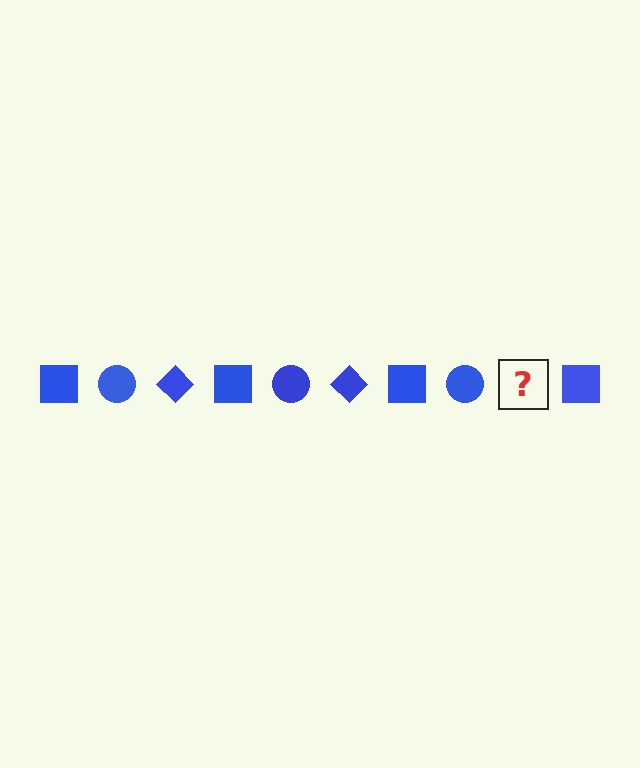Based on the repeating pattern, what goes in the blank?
The blank should be a blue diamond.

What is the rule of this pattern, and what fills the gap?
The rule is that the pattern cycles through square, circle, diamond shapes in blue. The gap should be filled with a blue diamond.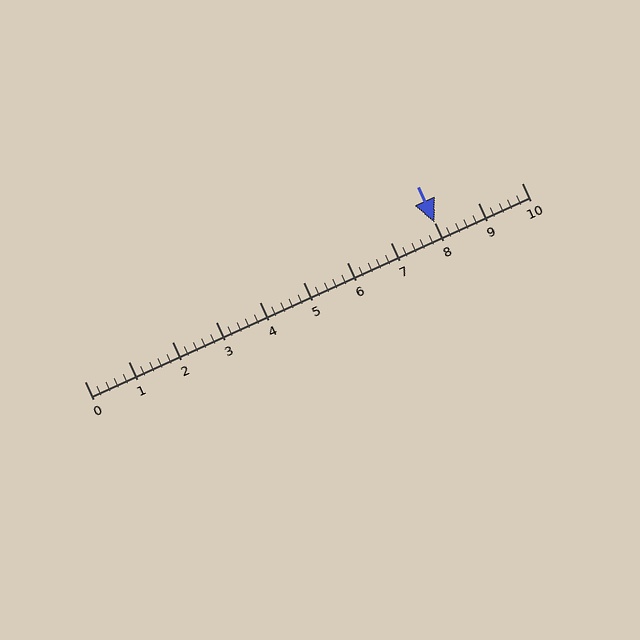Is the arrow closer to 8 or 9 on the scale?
The arrow is closer to 8.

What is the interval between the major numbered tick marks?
The major tick marks are spaced 1 units apart.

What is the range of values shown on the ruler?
The ruler shows values from 0 to 10.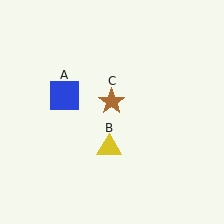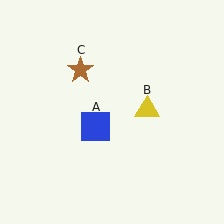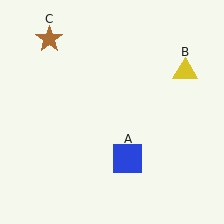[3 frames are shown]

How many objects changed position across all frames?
3 objects changed position: blue square (object A), yellow triangle (object B), brown star (object C).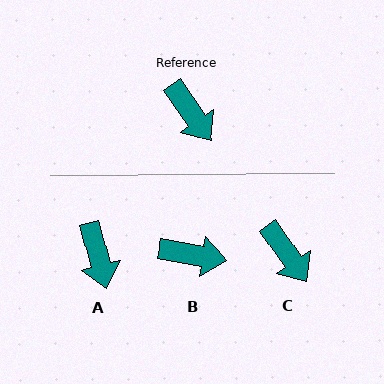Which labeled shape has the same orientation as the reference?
C.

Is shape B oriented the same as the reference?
No, it is off by about 45 degrees.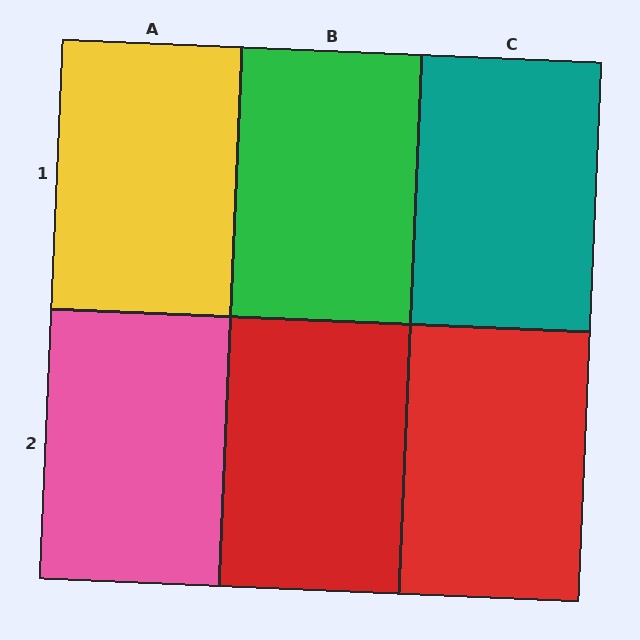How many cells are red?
2 cells are red.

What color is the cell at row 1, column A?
Yellow.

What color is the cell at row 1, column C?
Teal.